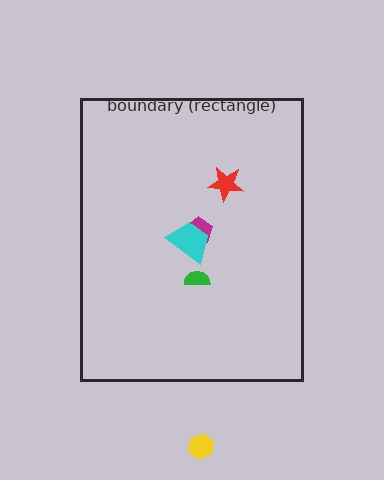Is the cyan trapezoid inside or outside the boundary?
Inside.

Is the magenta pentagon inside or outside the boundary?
Inside.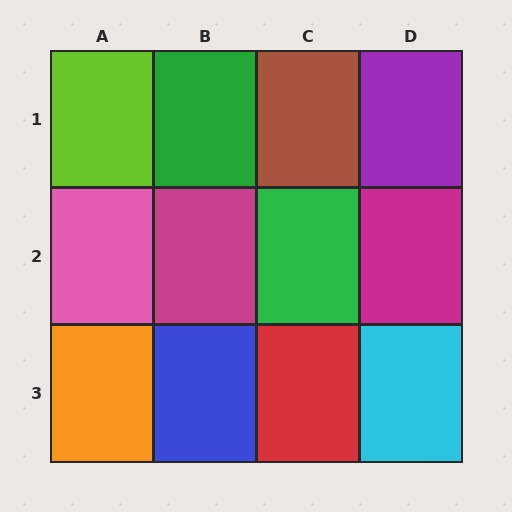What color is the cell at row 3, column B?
Blue.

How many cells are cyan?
1 cell is cyan.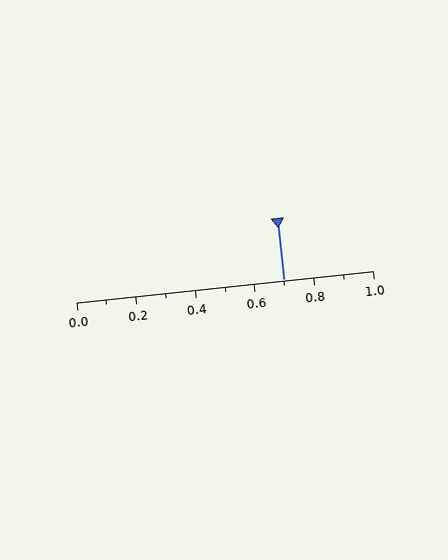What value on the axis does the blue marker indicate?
The marker indicates approximately 0.7.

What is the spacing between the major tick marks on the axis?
The major ticks are spaced 0.2 apart.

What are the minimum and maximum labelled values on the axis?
The axis runs from 0.0 to 1.0.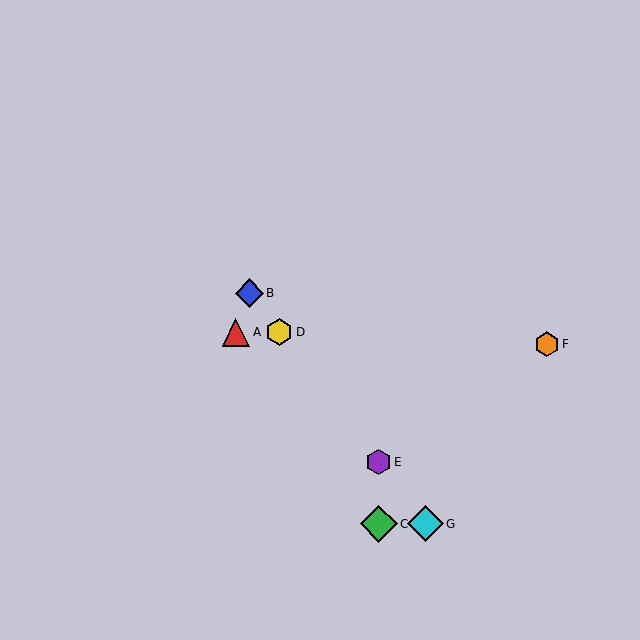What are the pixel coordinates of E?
Object E is at (378, 462).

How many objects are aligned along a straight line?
4 objects (B, D, E, G) are aligned along a straight line.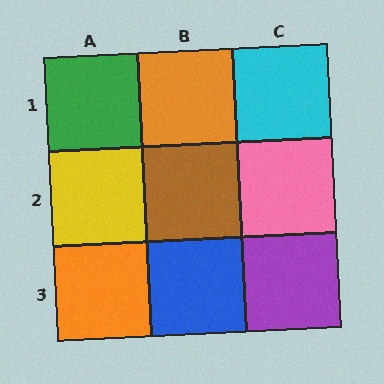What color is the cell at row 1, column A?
Green.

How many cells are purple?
1 cell is purple.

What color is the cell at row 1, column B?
Orange.